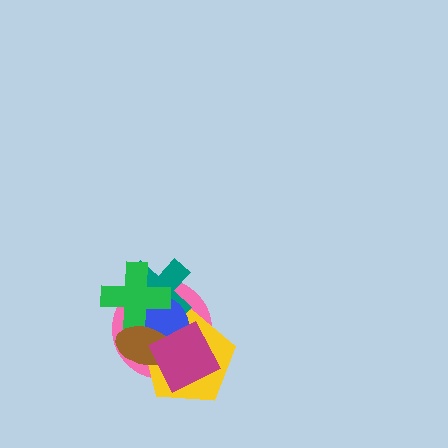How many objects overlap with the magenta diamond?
4 objects overlap with the magenta diamond.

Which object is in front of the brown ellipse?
The magenta diamond is in front of the brown ellipse.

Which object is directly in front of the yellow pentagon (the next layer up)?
The teal cross is directly in front of the yellow pentagon.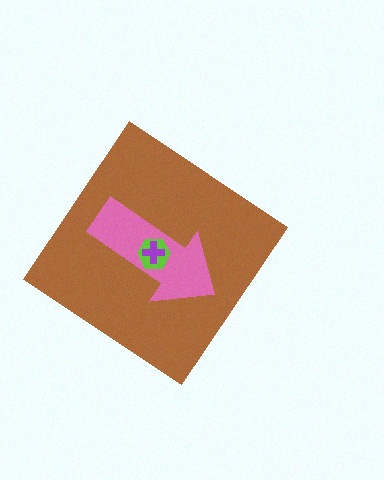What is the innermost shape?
The purple cross.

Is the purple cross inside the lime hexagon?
Yes.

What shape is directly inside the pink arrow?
The lime hexagon.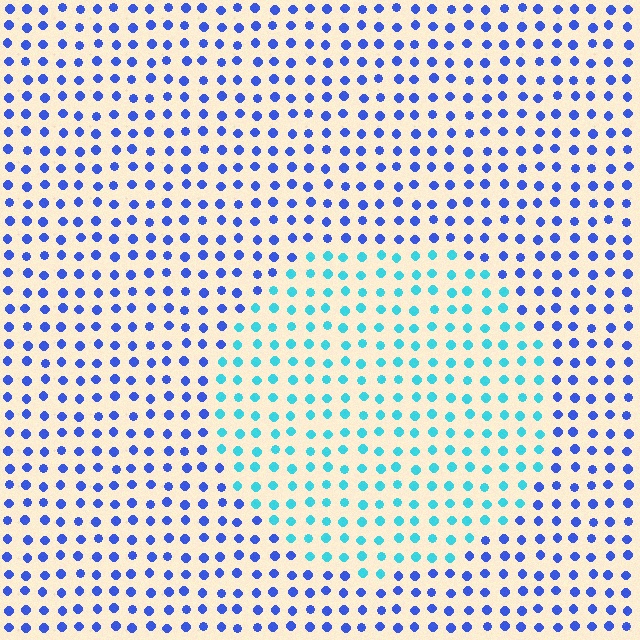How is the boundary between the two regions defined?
The boundary is defined purely by a slight shift in hue (about 45 degrees). Spacing, size, and orientation are identical on both sides.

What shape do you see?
I see a circle.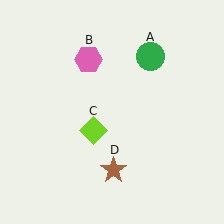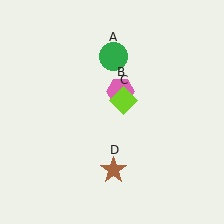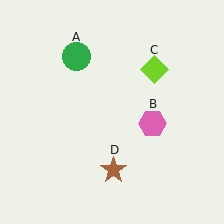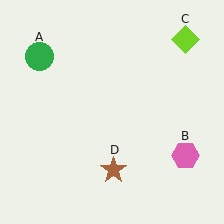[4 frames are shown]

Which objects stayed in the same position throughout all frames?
Brown star (object D) remained stationary.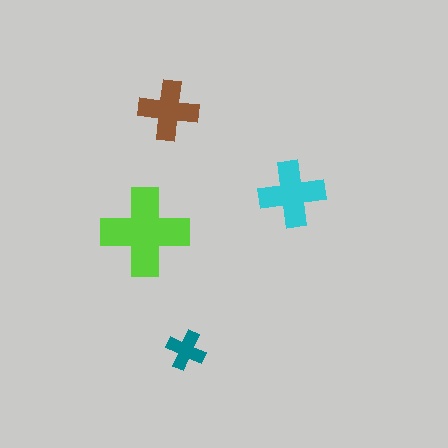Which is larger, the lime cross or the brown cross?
The lime one.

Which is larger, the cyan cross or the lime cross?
The lime one.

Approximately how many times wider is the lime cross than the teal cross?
About 2.5 times wider.